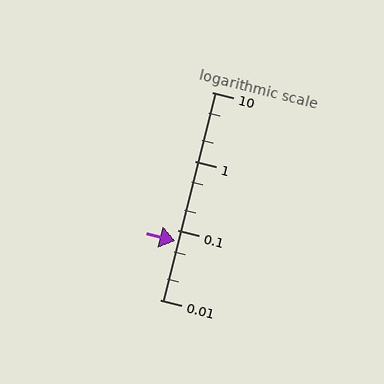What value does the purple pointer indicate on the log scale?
The pointer indicates approximately 0.07.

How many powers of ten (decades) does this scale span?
The scale spans 3 decades, from 0.01 to 10.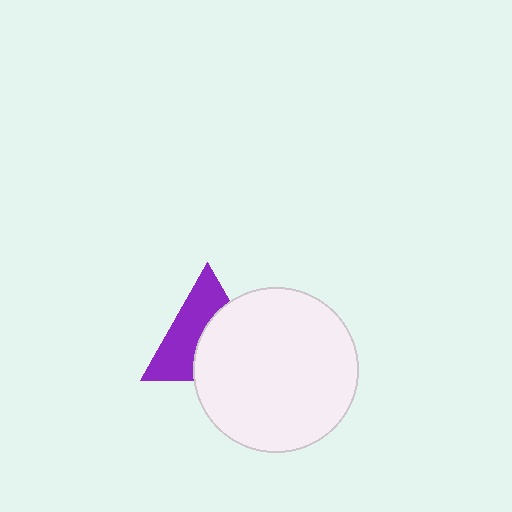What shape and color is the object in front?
The object in front is a white circle.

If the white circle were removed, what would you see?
You would see the complete purple triangle.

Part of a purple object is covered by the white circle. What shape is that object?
It is a triangle.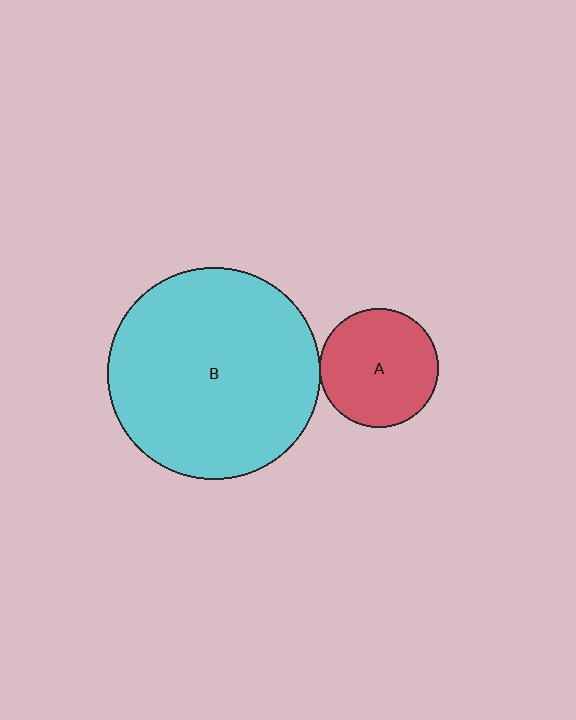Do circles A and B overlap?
Yes.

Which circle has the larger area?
Circle B (cyan).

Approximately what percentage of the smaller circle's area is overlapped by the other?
Approximately 5%.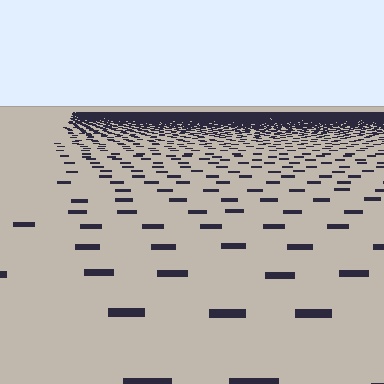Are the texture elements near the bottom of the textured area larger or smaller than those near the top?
Larger. Near the bottom, elements are closer to the viewer and appear at a bigger on-screen size.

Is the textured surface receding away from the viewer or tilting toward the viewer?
The surface is receding away from the viewer. Texture elements get smaller and denser toward the top.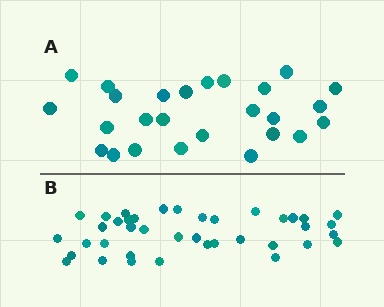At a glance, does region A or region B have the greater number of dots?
Region B (the bottom region) has more dots.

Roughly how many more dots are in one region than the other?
Region B has approximately 15 more dots than region A.